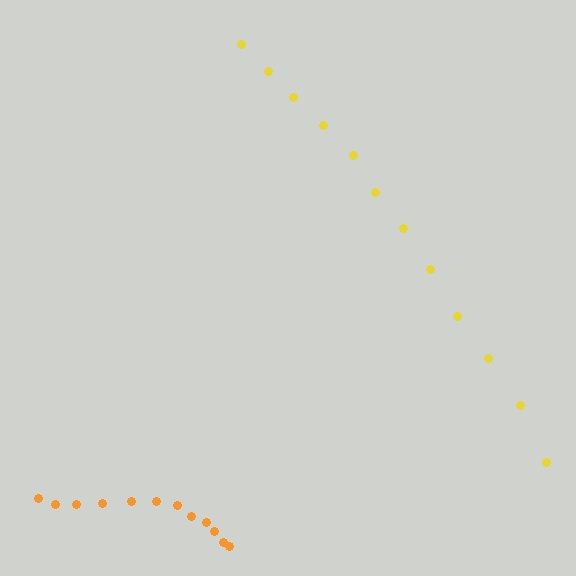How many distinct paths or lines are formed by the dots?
There are 2 distinct paths.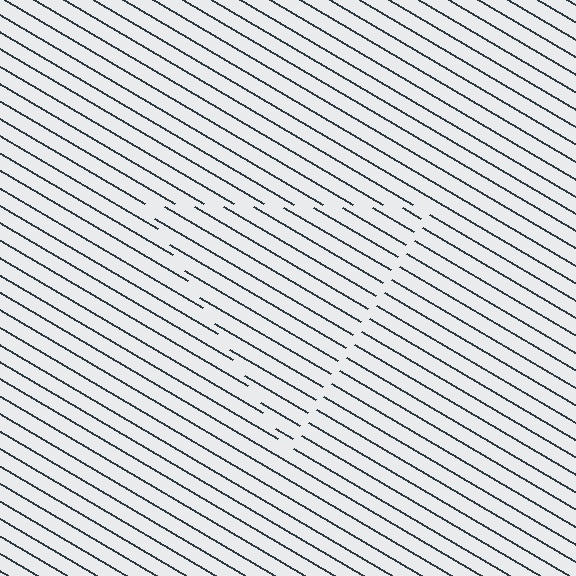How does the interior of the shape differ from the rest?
The interior of the shape contains the same grating, shifted by half a period — the contour is defined by the phase discontinuity where line-ends from the inner and outer gratings abut.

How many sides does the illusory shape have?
3 sides — the line-ends trace a triangle.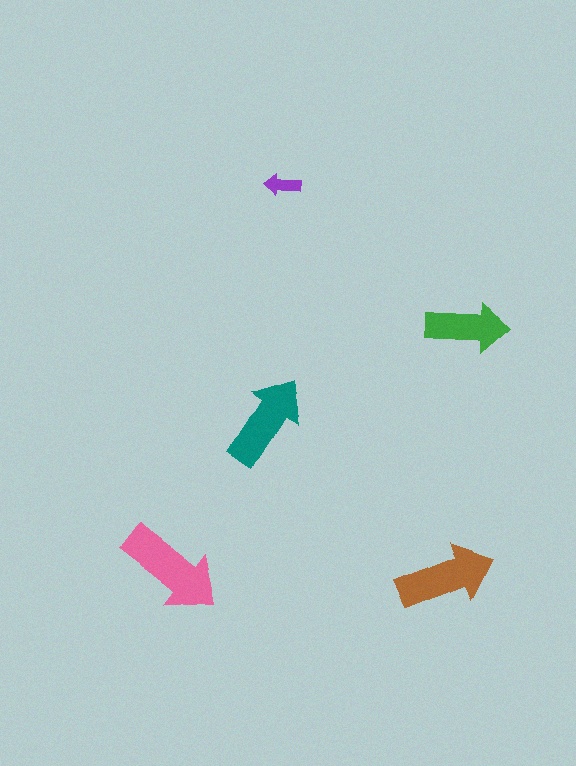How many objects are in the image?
There are 5 objects in the image.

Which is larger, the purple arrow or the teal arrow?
The teal one.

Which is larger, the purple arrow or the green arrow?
The green one.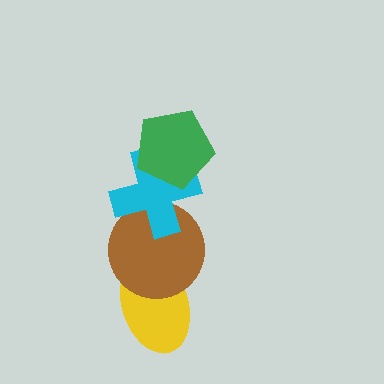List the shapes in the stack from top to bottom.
From top to bottom: the green pentagon, the cyan cross, the brown circle, the yellow ellipse.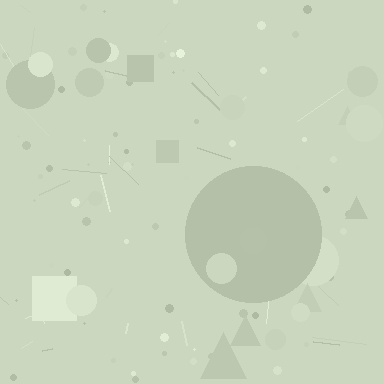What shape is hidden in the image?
A circle is hidden in the image.